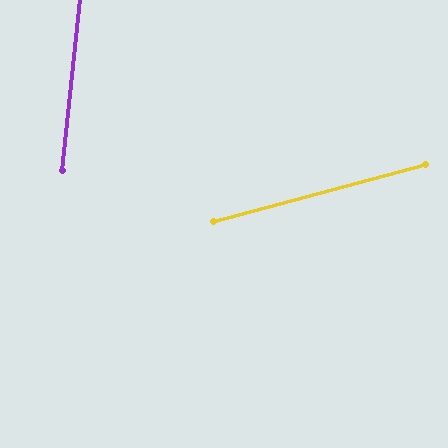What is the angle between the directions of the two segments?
Approximately 69 degrees.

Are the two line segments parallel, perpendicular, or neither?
Neither parallel nor perpendicular — they differ by about 69°.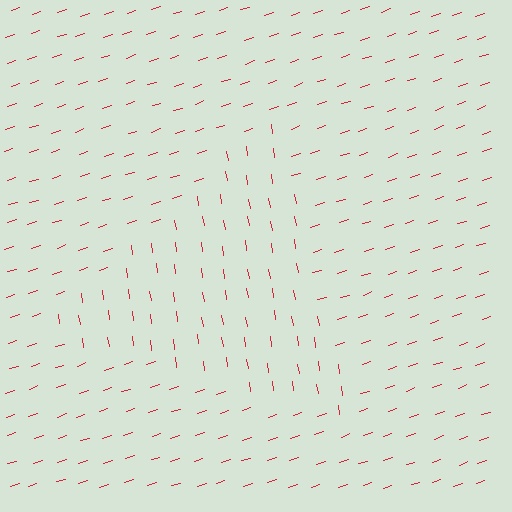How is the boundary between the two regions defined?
The boundary is defined purely by a change in line orientation (approximately 80 degrees difference). All lines are the same color and thickness.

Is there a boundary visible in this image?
Yes, there is a texture boundary formed by a change in line orientation.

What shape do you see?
I see a triangle.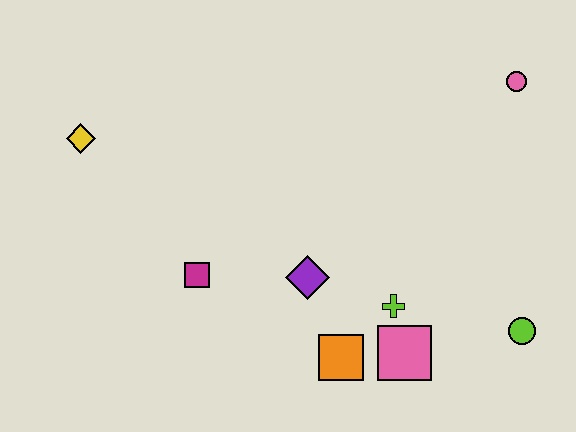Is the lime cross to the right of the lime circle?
No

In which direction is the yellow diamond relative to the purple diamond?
The yellow diamond is to the left of the purple diamond.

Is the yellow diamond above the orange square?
Yes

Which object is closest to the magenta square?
The purple diamond is closest to the magenta square.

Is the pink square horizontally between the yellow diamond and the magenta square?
No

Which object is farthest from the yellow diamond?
The lime circle is farthest from the yellow diamond.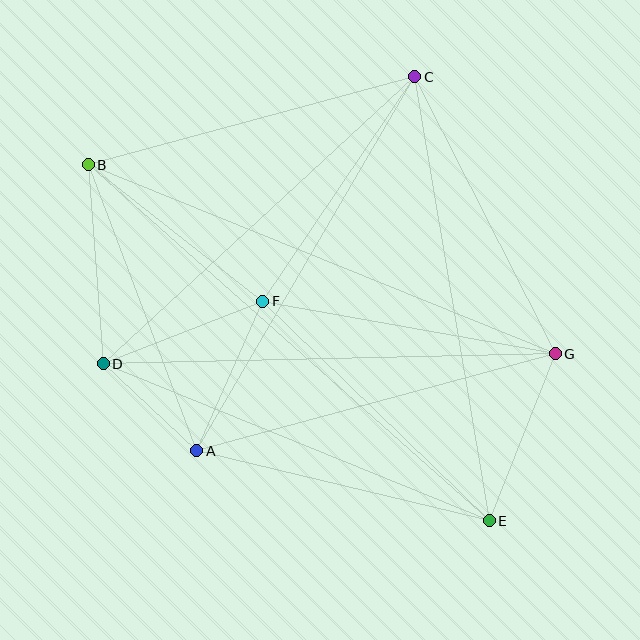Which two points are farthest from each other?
Points B and E are farthest from each other.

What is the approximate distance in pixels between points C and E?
The distance between C and E is approximately 450 pixels.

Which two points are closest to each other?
Points A and D are closest to each other.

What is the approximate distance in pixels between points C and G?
The distance between C and G is approximately 310 pixels.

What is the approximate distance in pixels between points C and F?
The distance between C and F is approximately 271 pixels.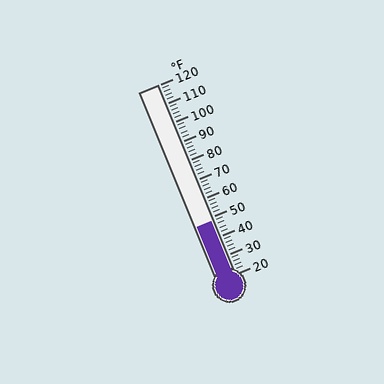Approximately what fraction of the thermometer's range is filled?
The thermometer is filled to approximately 30% of its range.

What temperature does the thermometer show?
The thermometer shows approximately 48°F.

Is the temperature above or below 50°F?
The temperature is below 50°F.